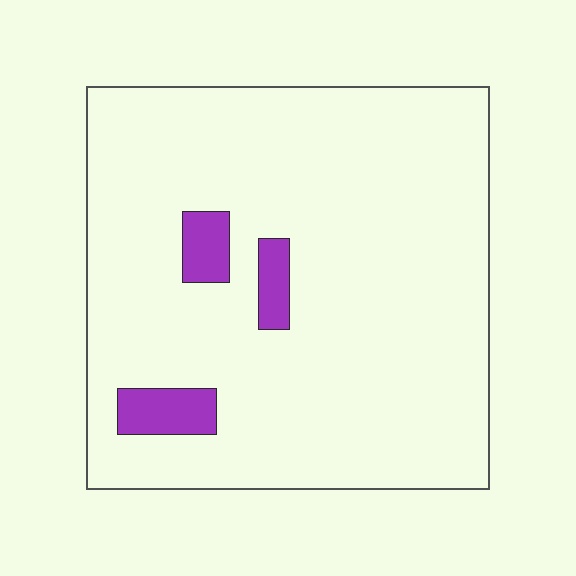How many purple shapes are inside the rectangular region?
3.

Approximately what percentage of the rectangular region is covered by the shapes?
Approximately 5%.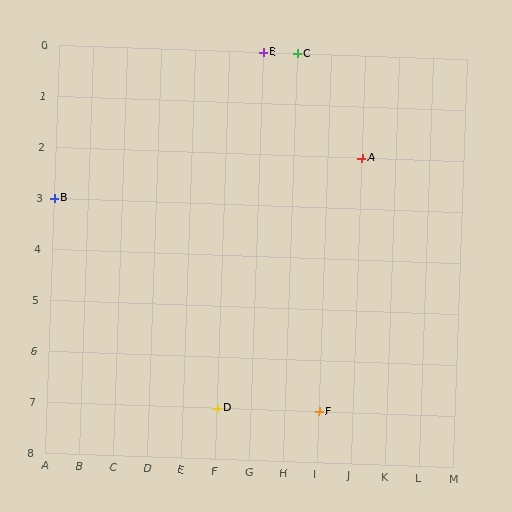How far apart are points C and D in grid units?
Points C and D are 2 columns and 7 rows apart (about 7.3 grid units diagonally).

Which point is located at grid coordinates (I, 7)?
Point F is at (I, 7).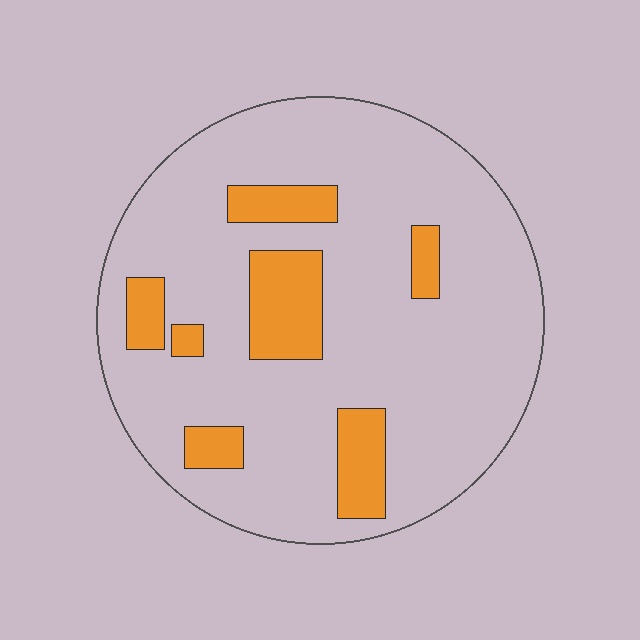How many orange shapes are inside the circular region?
7.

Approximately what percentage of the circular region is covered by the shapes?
Approximately 15%.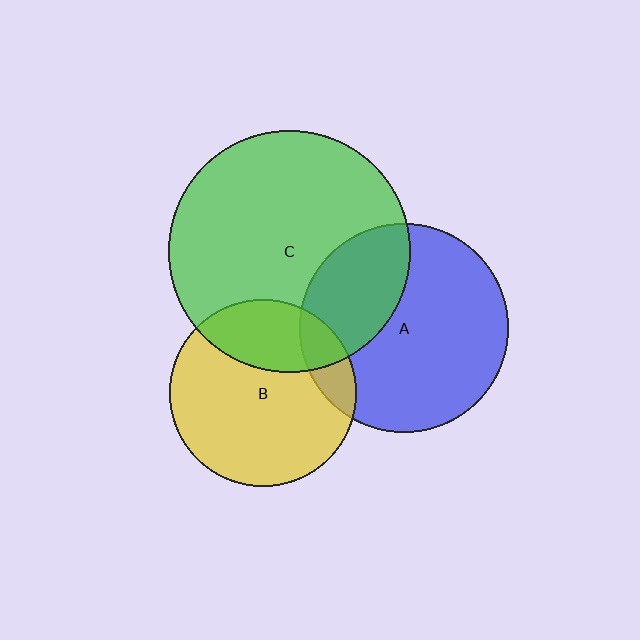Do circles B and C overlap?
Yes.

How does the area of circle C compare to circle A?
Approximately 1.3 times.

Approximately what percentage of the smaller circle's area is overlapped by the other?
Approximately 30%.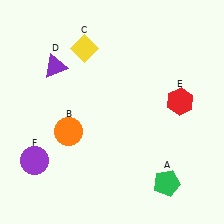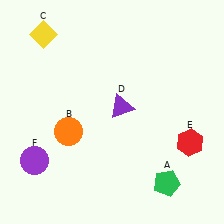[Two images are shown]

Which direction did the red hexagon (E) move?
The red hexagon (E) moved down.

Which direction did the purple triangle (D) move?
The purple triangle (D) moved right.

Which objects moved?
The objects that moved are: the yellow diamond (C), the purple triangle (D), the red hexagon (E).